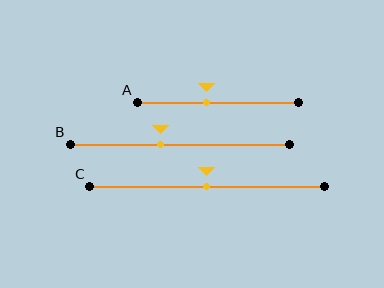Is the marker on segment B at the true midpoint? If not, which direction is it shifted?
No, the marker on segment B is shifted to the left by about 9% of the segment length.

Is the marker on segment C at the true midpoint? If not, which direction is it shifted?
Yes, the marker on segment C is at the true midpoint.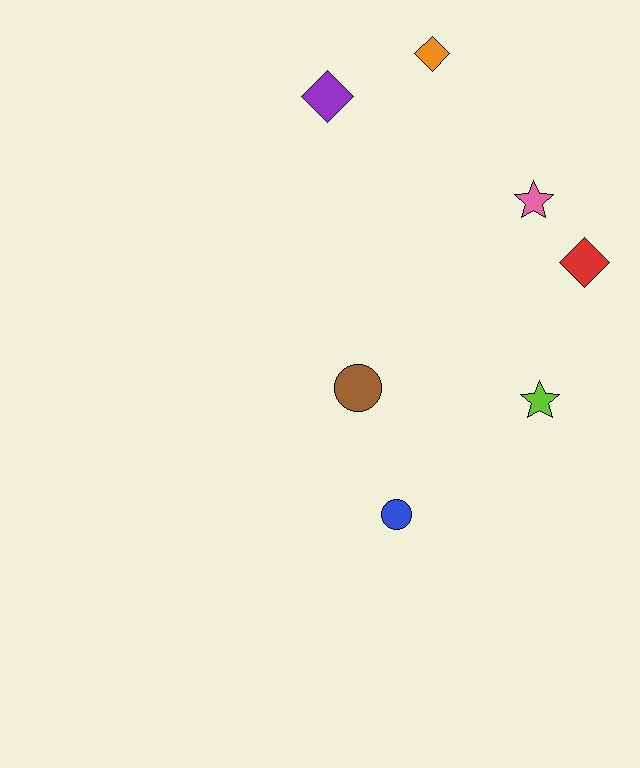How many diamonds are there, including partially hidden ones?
There are 3 diamonds.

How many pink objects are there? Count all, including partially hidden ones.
There is 1 pink object.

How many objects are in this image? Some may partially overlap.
There are 7 objects.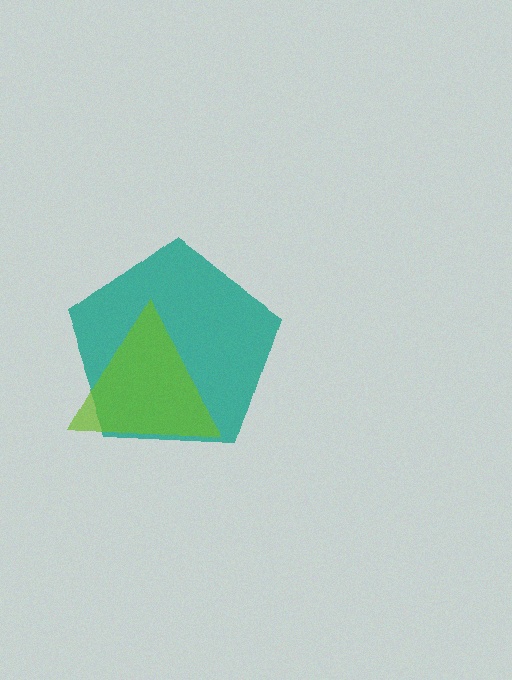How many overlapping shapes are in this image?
There are 2 overlapping shapes in the image.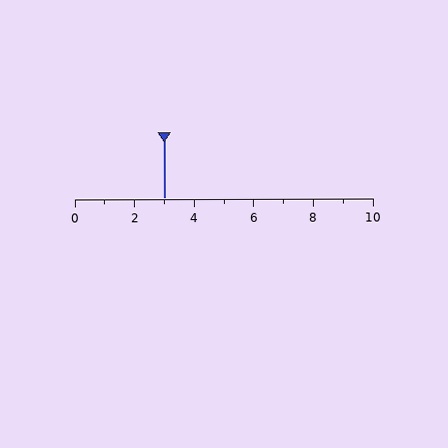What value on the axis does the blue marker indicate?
The marker indicates approximately 3.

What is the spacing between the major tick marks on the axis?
The major ticks are spaced 2 apart.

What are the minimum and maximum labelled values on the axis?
The axis runs from 0 to 10.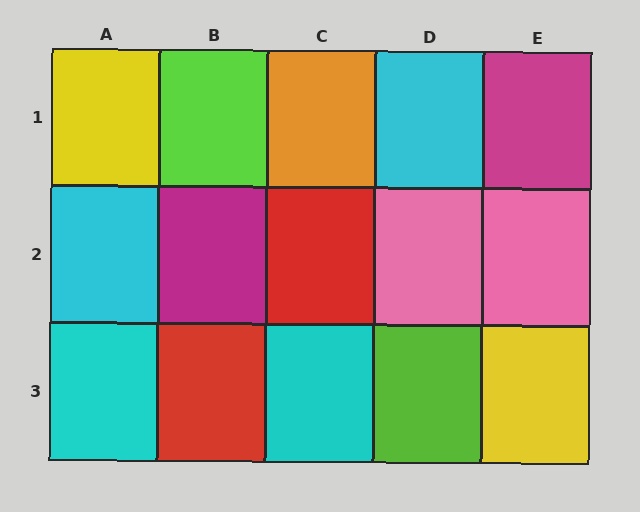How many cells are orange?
1 cell is orange.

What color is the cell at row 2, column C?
Red.